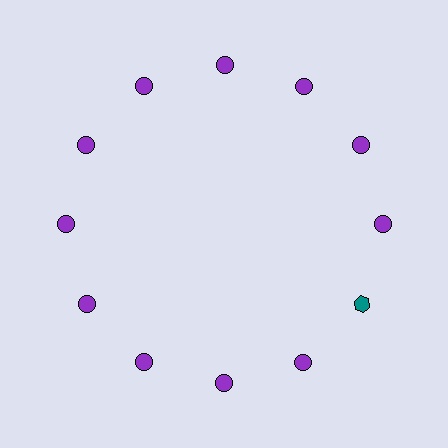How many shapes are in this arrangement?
There are 12 shapes arranged in a ring pattern.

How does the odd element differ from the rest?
It differs in both color (teal instead of purple) and shape (hexagon instead of circle).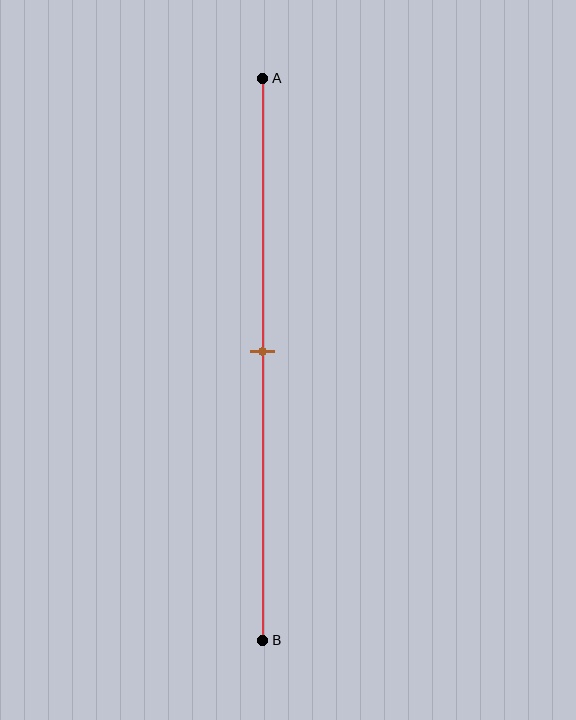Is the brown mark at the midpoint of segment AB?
Yes, the mark is approximately at the midpoint.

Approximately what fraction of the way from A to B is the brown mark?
The brown mark is approximately 50% of the way from A to B.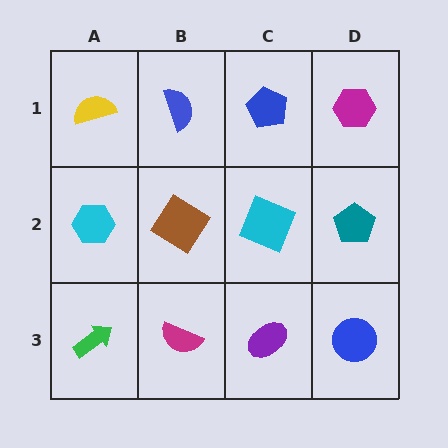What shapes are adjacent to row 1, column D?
A teal pentagon (row 2, column D), a blue pentagon (row 1, column C).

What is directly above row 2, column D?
A magenta hexagon.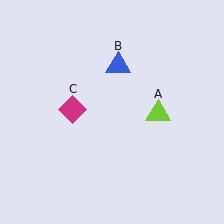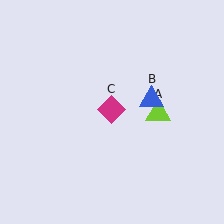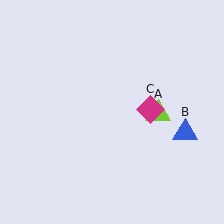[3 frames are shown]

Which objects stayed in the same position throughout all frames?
Lime triangle (object A) remained stationary.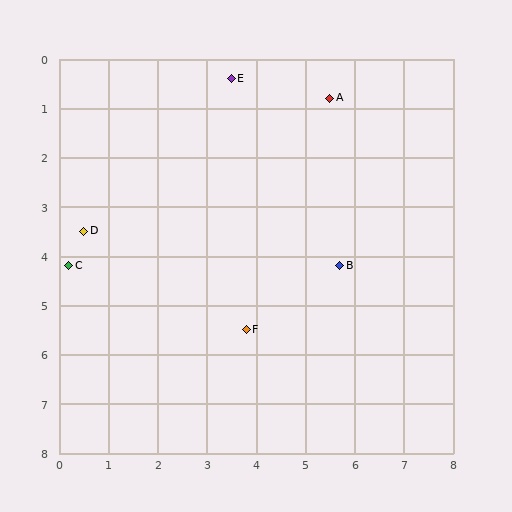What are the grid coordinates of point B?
Point B is at approximately (5.7, 4.2).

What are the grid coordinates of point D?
Point D is at approximately (0.5, 3.5).